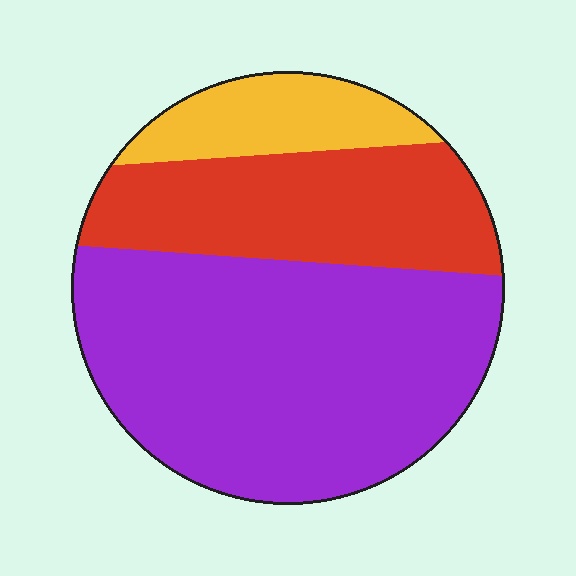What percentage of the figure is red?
Red covers around 30% of the figure.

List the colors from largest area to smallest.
From largest to smallest: purple, red, yellow.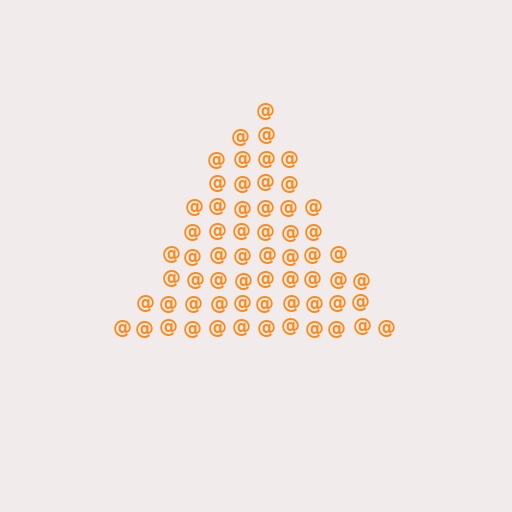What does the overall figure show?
The overall figure shows a triangle.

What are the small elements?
The small elements are at signs.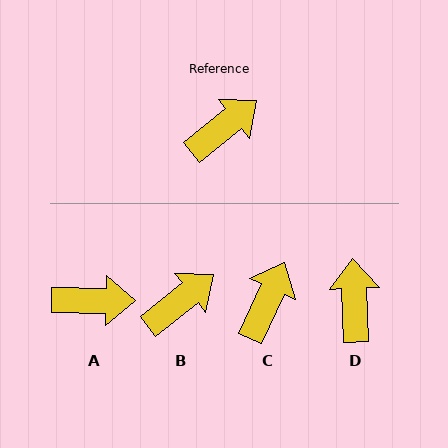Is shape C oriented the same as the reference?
No, it is off by about 27 degrees.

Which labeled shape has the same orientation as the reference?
B.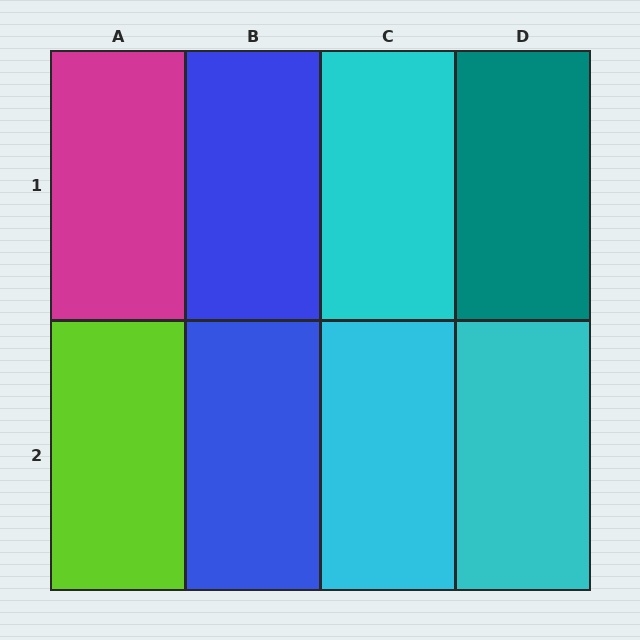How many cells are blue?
2 cells are blue.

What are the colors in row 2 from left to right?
Lime, blue, cyan, cyan.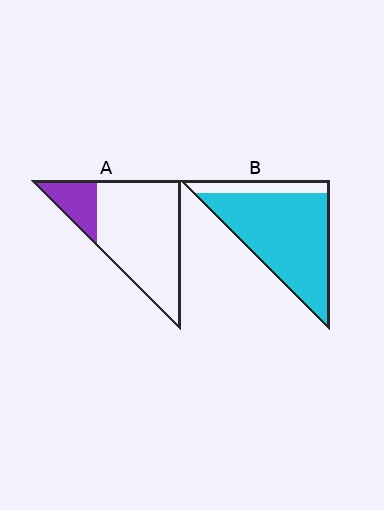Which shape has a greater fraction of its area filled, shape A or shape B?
Shape B.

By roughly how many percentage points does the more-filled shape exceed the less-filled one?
By roughly 65 percentage points (B over A).